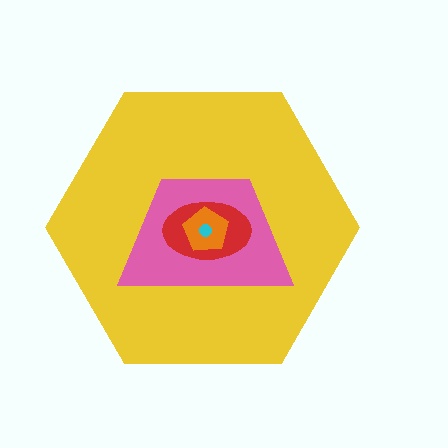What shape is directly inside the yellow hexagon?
The pink trapezoid.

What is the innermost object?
The cyan circle.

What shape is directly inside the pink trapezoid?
The red ellipse.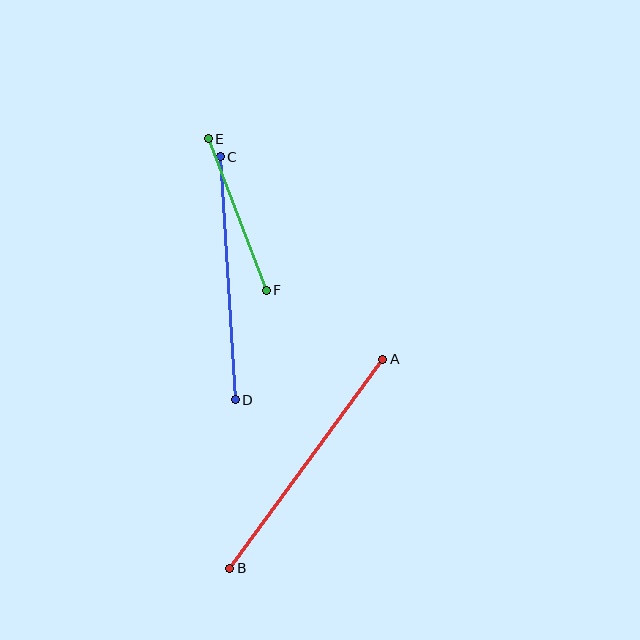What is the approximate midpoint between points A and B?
The midpoint is at approximately (306, 464) pixels.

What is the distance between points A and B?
The distance is approximately 259 pixels.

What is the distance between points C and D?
The distance is approximately 244 pixels.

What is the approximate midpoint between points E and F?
The midpoint is at approximately (237, 215) pixels.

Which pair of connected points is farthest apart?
Points A and B are farthest apart.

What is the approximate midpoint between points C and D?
The midpoint is at approximately (228, 278) pixels.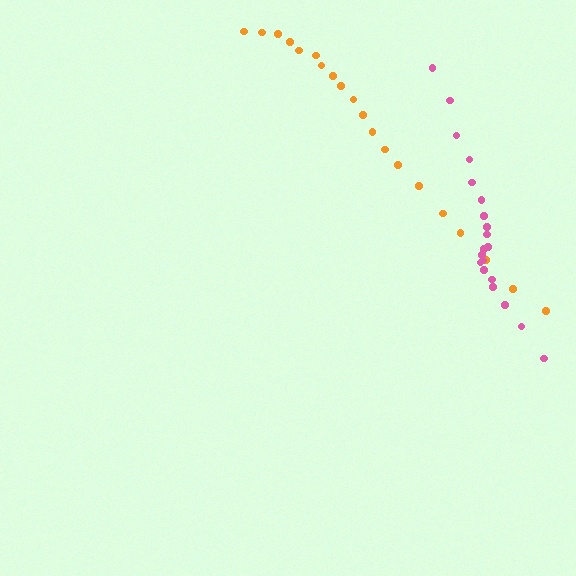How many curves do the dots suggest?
There are 2 distinct paths.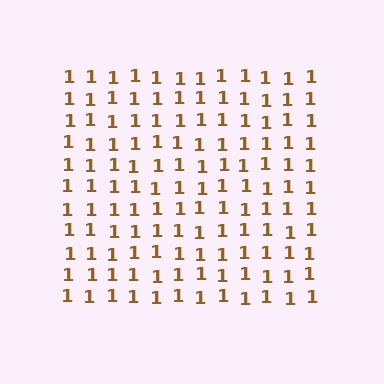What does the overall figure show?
The overall figure shows a square.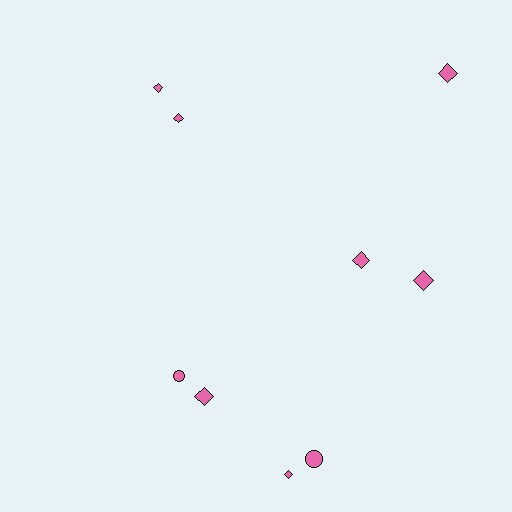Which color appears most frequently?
Pink, with 9 objects.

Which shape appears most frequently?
Diamond, with 7 objects.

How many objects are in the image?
There are 9 objects.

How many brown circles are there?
There are no brown circles.